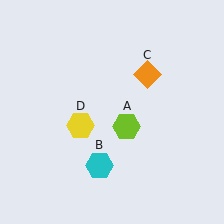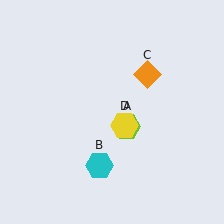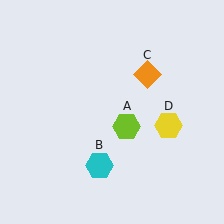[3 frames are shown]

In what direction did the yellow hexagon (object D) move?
The yellow hexagon (object D) moved right.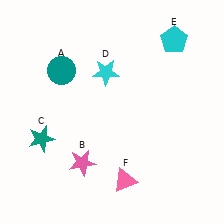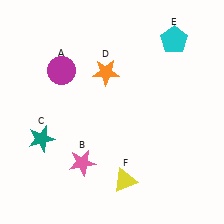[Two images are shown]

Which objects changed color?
A changed from teal to magenta. D changed from cyan to orange. F changed from pink to yellow.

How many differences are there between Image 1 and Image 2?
There are 3 differences between the two images.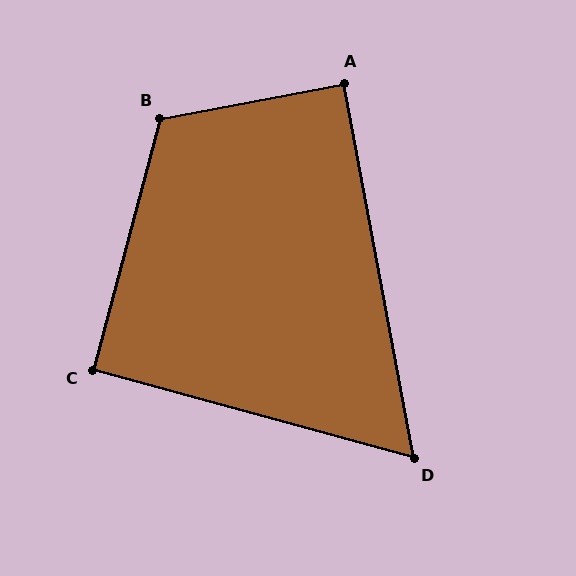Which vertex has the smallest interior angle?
D, at approximately 64 degrees.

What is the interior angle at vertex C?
Approximately 90 degrees (approximately right).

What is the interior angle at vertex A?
Approximately 90 degrees (approximately right).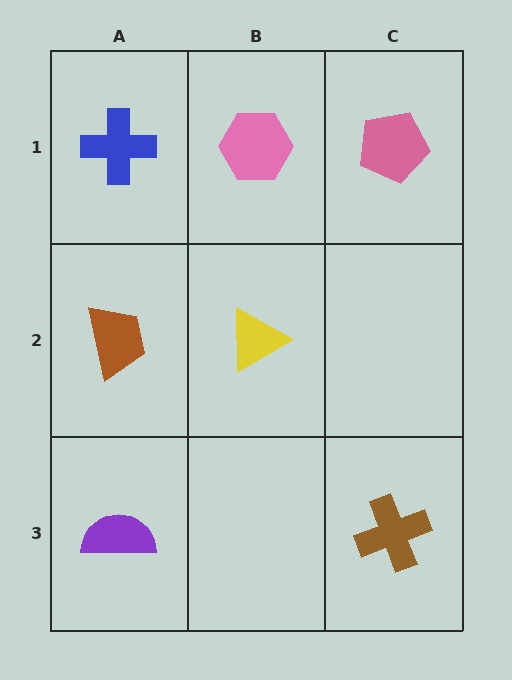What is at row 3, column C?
A brown cross.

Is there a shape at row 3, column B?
No, that cell is empty.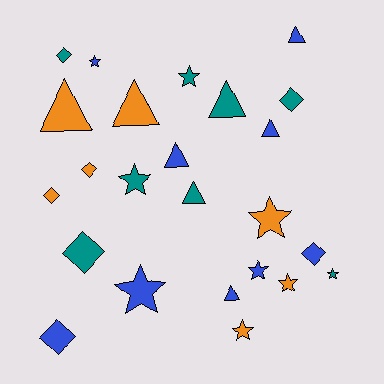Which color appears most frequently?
Blue, with 9 objects.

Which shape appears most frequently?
Star, with 9 objects.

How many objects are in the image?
There are 24 objects.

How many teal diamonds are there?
There are 3 teal diamonds.